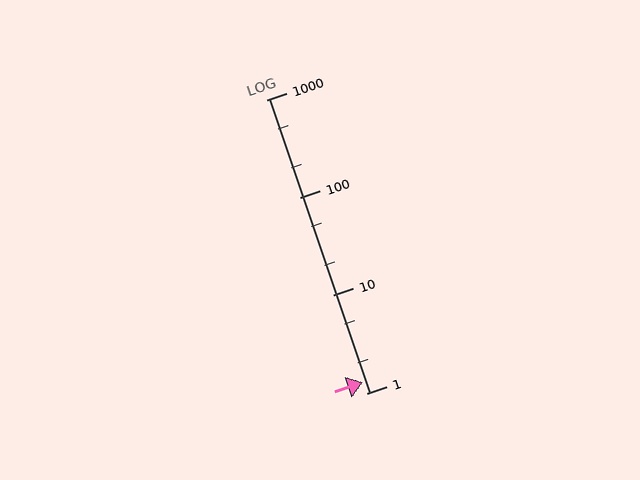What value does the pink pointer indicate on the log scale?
The pointer indicates approximately 1.3.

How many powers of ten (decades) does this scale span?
The scale spans 3 decades, from 1 to 1000.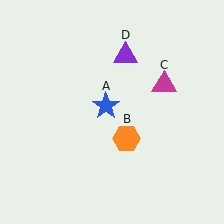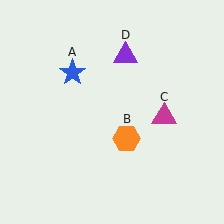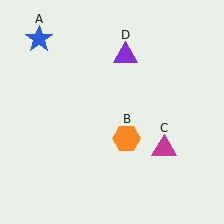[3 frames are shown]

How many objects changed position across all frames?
2 objects changed position: blue star (object A), magenta triangle (object C).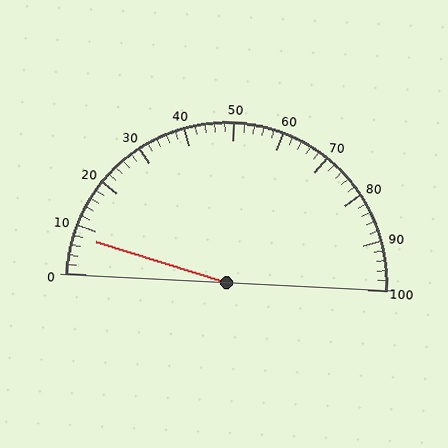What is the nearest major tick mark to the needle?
The nearest major tick mark is 10.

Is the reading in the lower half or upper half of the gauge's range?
The reading is in the lower half of the range (0 to 100).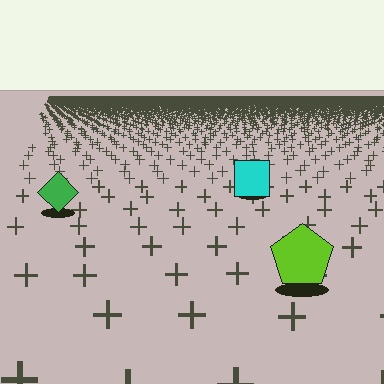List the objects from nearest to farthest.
From nearest to farthest: the lime pentagon, the green diamond, the cyan square.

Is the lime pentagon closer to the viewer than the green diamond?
Yes. The lime pentagon is closer — you can tell from the texture gradient: the ground texture is coarser near it.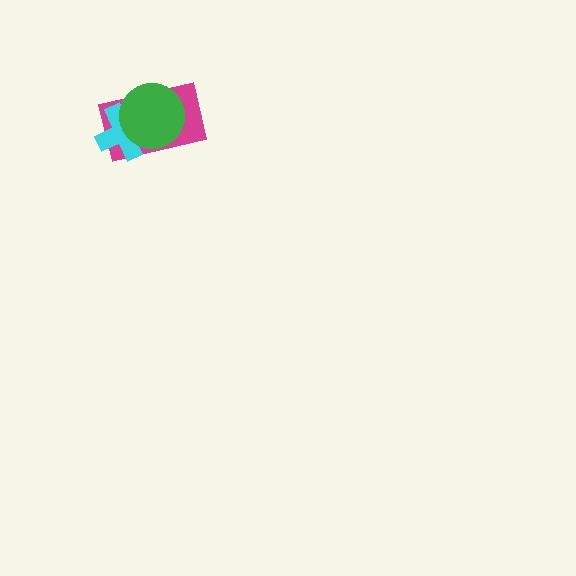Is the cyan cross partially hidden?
Yes, it is partially covered by another shape.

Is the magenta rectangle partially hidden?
Yes, it is partially covered by another shape.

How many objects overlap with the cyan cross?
2 objects overlap with the cyan cross.